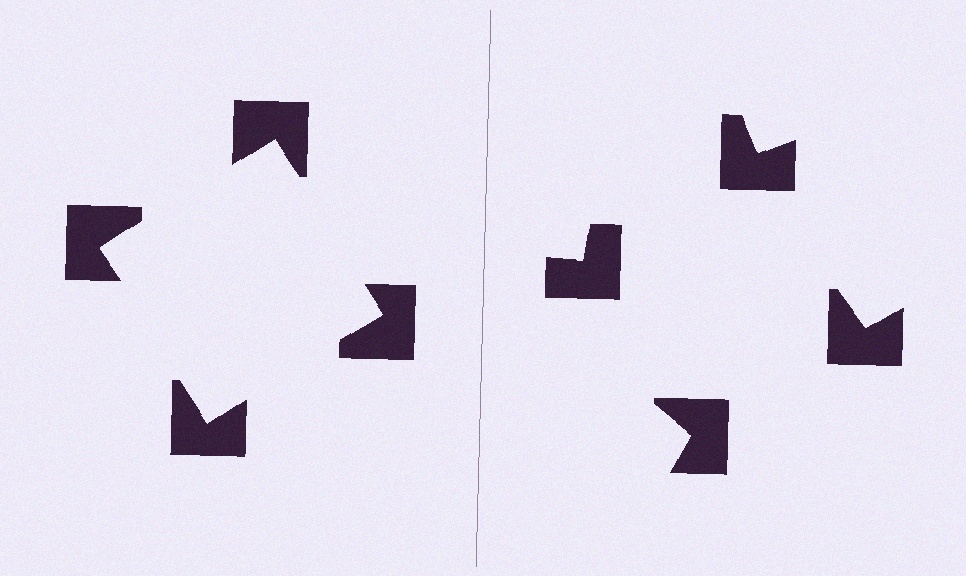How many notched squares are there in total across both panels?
8 — 4 on each side.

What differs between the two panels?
The notched squares are positioned identically on both sides; only the wedge orientations differ. On the left they align to a square; on the right they are misaligned.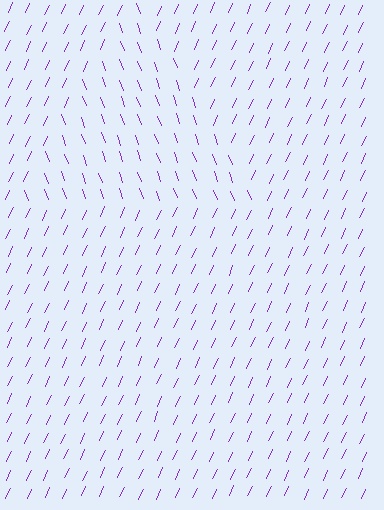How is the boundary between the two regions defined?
The boundary is defined purely by a change in line orientation (approximately 45 degrees difference). All lines are the same color and thickness.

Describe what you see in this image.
The image is filled with small purple line segments. A triangle region in the image has lines oriented differently from the surrounding lines, creating a visible texture boundary.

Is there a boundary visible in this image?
Yes, there is a texture boundary formed by a change in line orientation.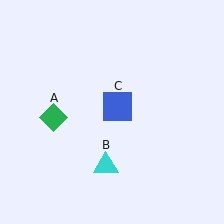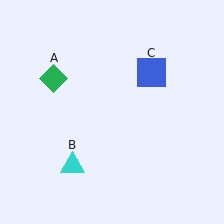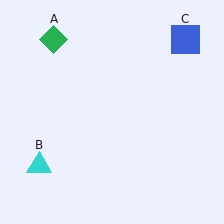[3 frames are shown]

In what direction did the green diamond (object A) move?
The green diamond (object A) moved up.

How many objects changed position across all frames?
3 objects changed position: green diamond (object A), cyan triangle (object B), blue square (object C).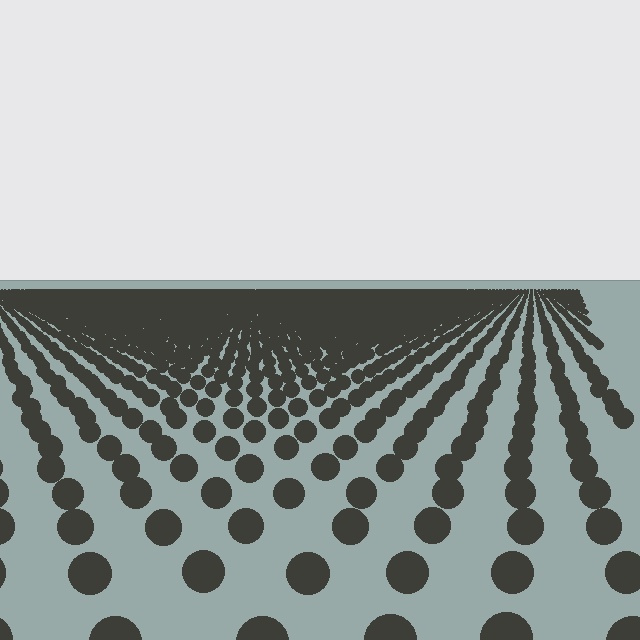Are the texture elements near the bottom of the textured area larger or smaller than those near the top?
Larger. Near the bottom, elements are closer to the viewer and appear at a bigger on-screen size.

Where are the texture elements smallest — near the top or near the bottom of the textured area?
Near the top.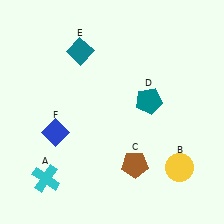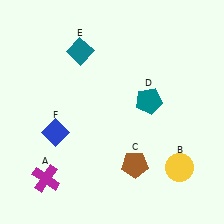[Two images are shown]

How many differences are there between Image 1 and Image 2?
There is 1 difference between the two images.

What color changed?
The cross (A) changed from cyan in Image 1 to magenta in Image 2.